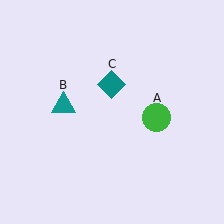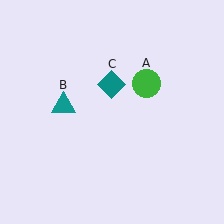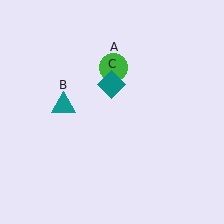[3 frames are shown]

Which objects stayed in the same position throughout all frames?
Teal triangle (object B) and teal diamond (object C) remained stationary.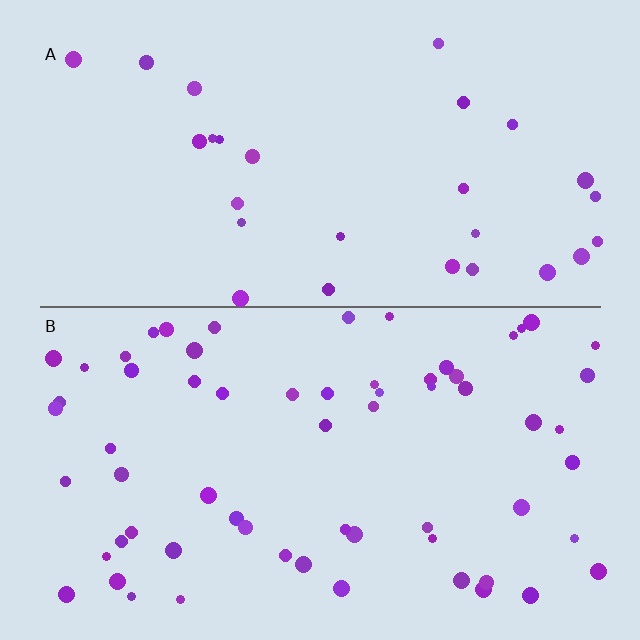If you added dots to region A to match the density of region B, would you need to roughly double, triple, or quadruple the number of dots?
Approximately double.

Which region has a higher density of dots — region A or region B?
B (the bottom).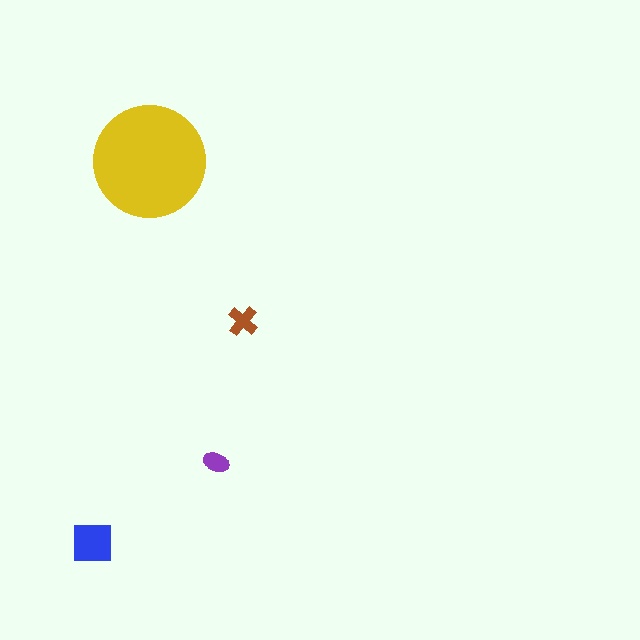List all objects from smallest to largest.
The purple ellipse, the brown cross, the blue square, the yellow circle.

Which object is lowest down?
The blue square is bottommost.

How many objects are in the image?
There are 4 objects in the image.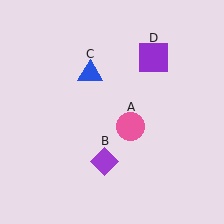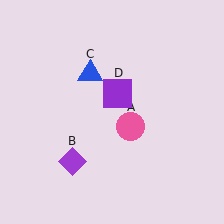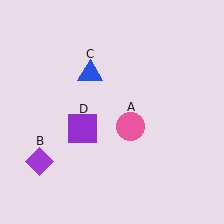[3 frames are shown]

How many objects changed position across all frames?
2 objects changed position: purple diamond (object B), purple square (object D).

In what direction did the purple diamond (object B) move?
The purple diamond (object B) moved left.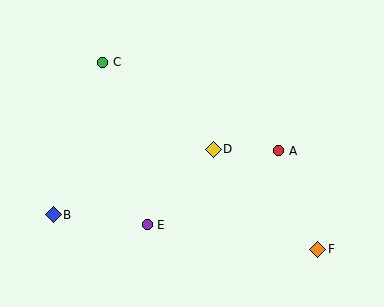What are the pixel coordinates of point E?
Point E is at (147, 225).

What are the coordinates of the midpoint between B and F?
The midpoint between B and F is at (186, 232).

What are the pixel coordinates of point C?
Point C is at (103, 62).